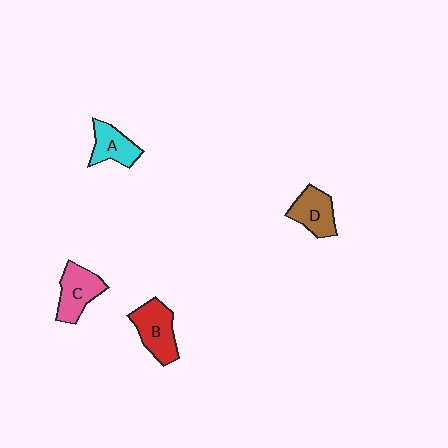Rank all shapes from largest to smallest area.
From largest to smallest: B (red), C (pink), D (brown), A (cyan).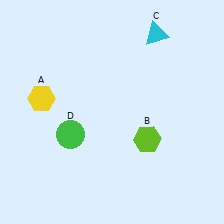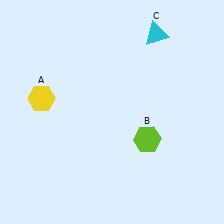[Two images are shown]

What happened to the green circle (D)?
The green circle (D) was removed in Image 2. It was in the bottom-left area of Image 1.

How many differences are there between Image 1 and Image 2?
There is 1 difference between the two images.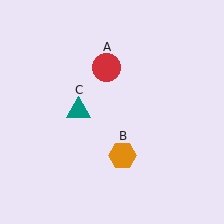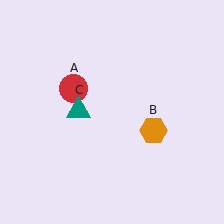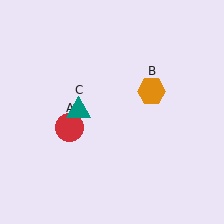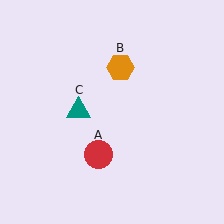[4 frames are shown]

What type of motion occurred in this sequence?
The red circle (object A), orange hexagon (object B) rotated counterclockwise around the center of the scene.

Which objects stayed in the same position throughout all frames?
Teal triangle (object C) remained stationary.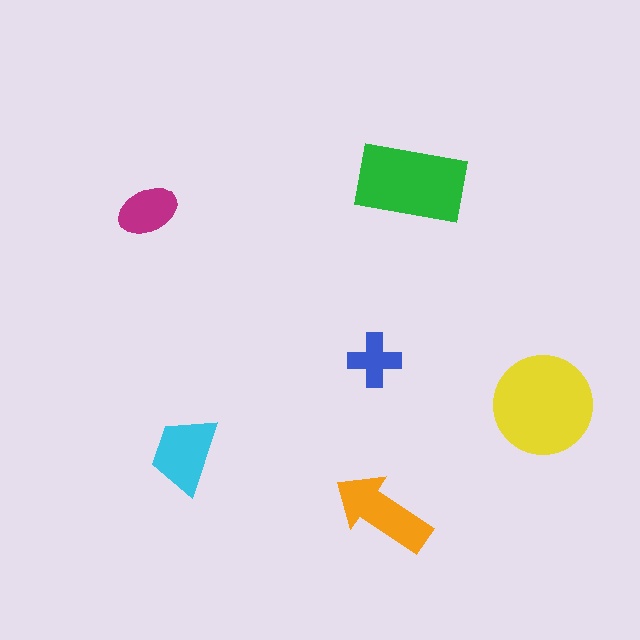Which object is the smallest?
The blue cross.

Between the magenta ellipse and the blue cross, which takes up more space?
The magenta ellipse.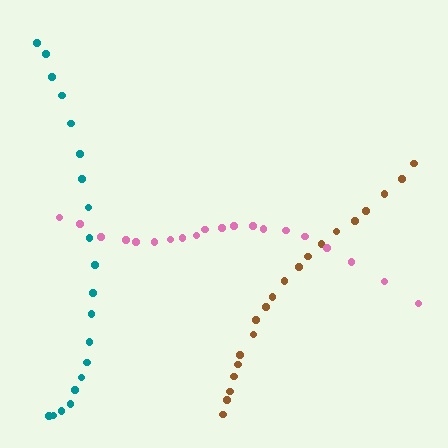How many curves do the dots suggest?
There are 3 distinct paths.